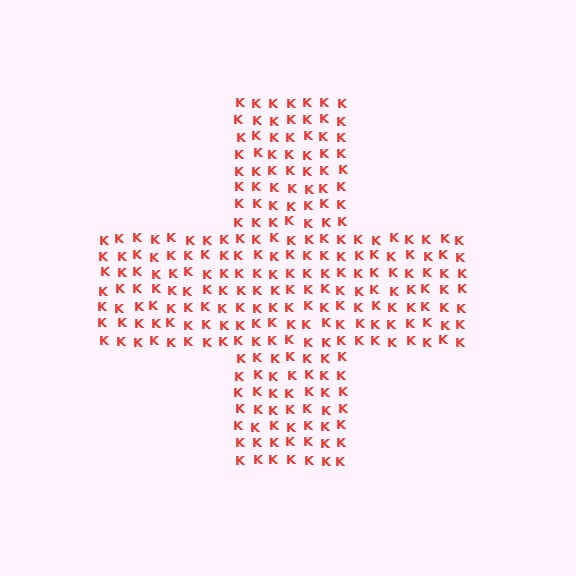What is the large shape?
The large shape is a cross.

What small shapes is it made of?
It is made of small letter K's.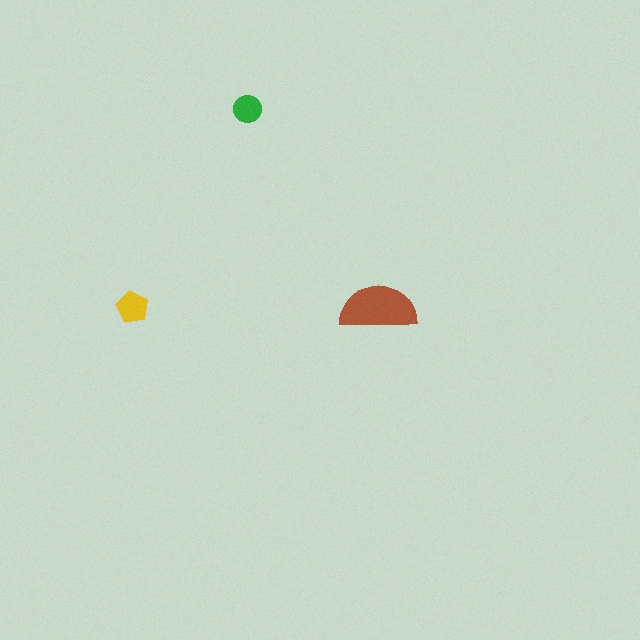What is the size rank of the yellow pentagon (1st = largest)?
2nd.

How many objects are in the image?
There are 3 objects in the image.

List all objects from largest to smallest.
The brown semicircle, the yellow pentagon, the green circle.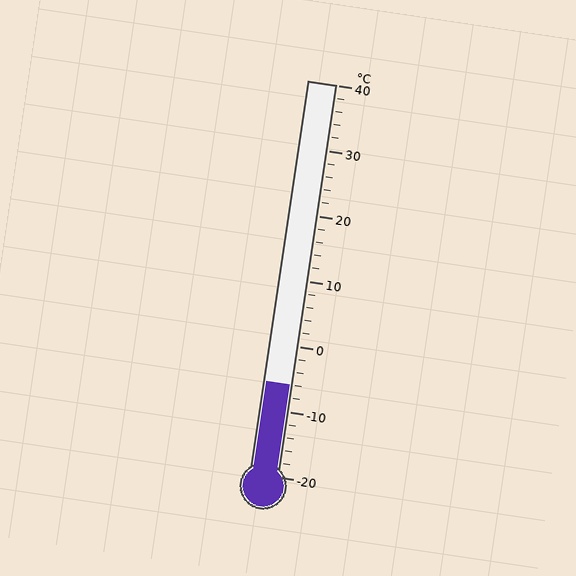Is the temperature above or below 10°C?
The temperature is below 10°C.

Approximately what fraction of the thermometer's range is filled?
The thermometer is filled to approximately 25% of its range.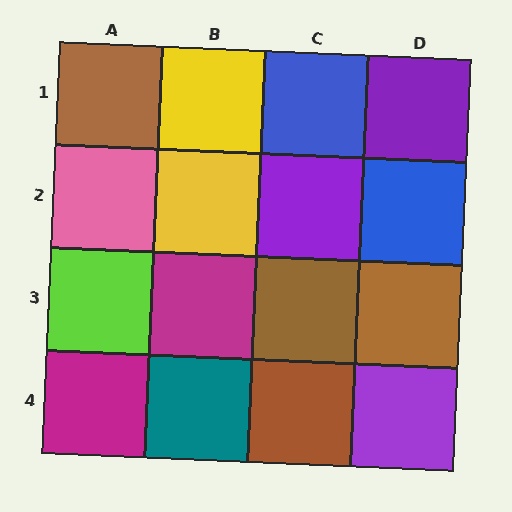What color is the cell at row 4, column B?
Teal.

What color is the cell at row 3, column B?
Magenta.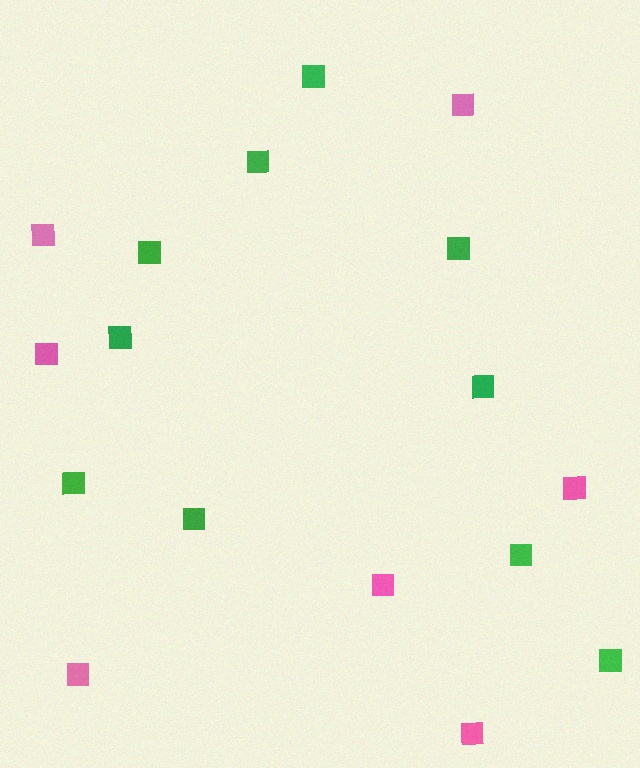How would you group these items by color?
There are 2 groups: one group of green squares (10) and one group of pink squares (7).